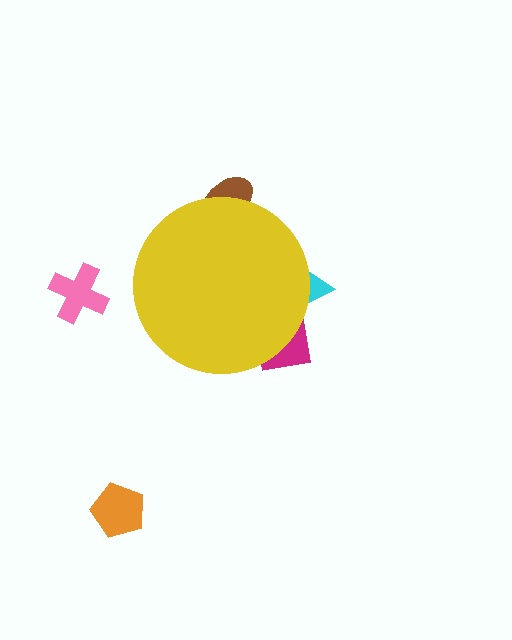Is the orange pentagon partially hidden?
No, the orange pentagon is fully visible.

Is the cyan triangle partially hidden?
Yes, the cyan triangle is partially hidden behind the yellow circle.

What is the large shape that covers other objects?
A yellow circle.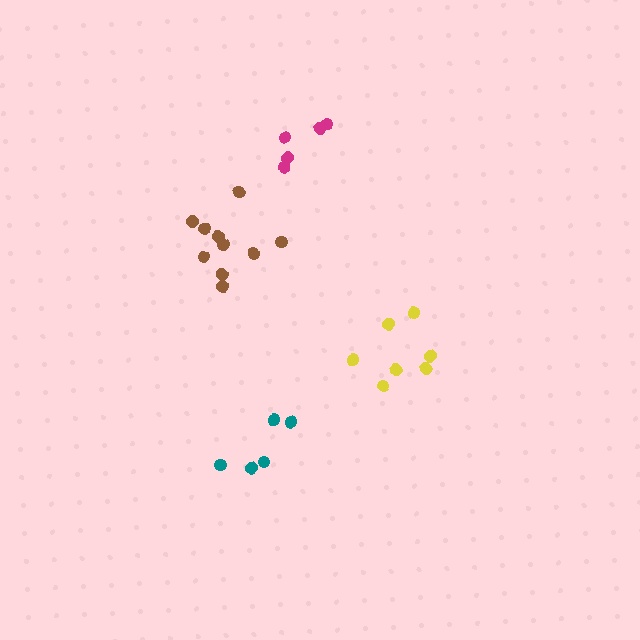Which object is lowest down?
The teal cluster is bottommost.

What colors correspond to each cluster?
The clusters are colored: magenta, yellow, brown, teal.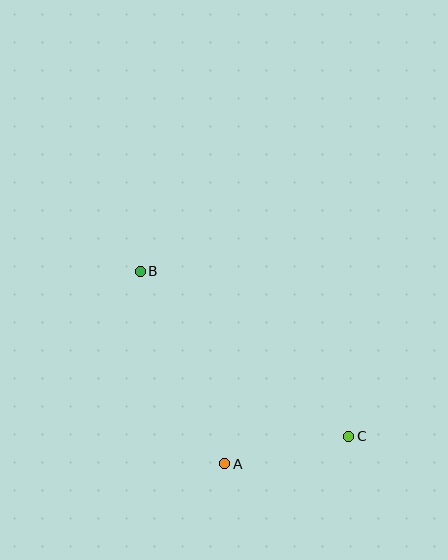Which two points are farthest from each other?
Points B and C are farthest from each other.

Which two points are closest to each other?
Points A and C are closest to each other.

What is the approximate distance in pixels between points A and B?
The distance between A and B is approximately 210 pixels.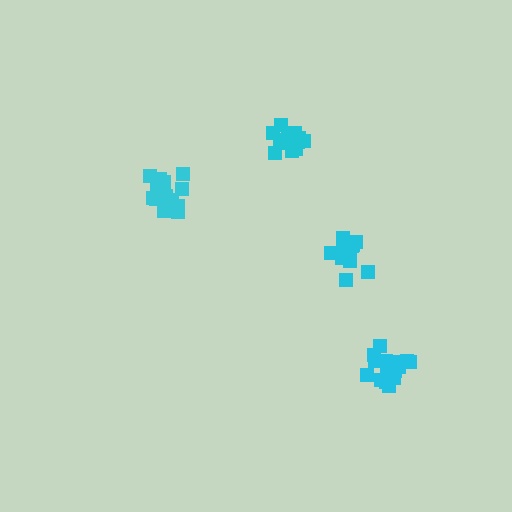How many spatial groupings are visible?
There are 4 spatial groupings.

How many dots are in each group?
Group 1: 18 dots, Group 2: 13 dots, Group 3: 17 dots, Group 4: 14 dots (62 total).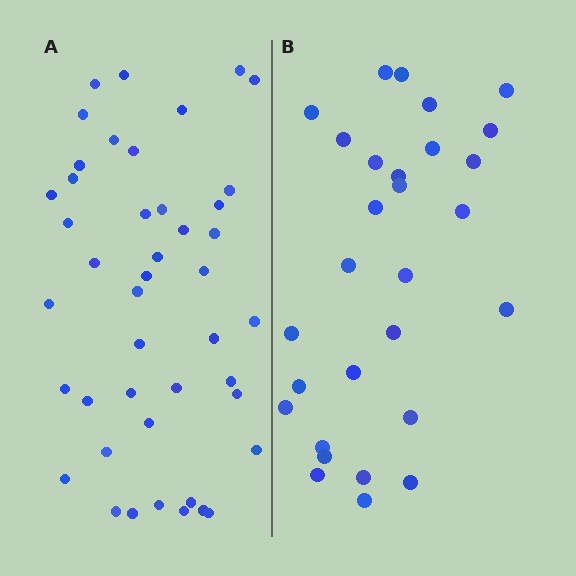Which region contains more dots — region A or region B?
Region A (the left region) has more dots.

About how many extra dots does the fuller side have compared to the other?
Region A has approximately 15 more dots than region B.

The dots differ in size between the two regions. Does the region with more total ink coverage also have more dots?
No. Region B has more total ink coverage because its dots are larger, but region A actually contains more individual dots. Total area can be misleading — the number of items is what matters here.